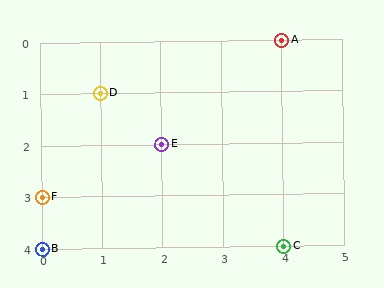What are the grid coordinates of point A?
Point A is at grid coordinates (4, 0).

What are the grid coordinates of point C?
Point C is at grid coordinates (4, 4).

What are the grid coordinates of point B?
Point B is at grid coordinates (0, 4).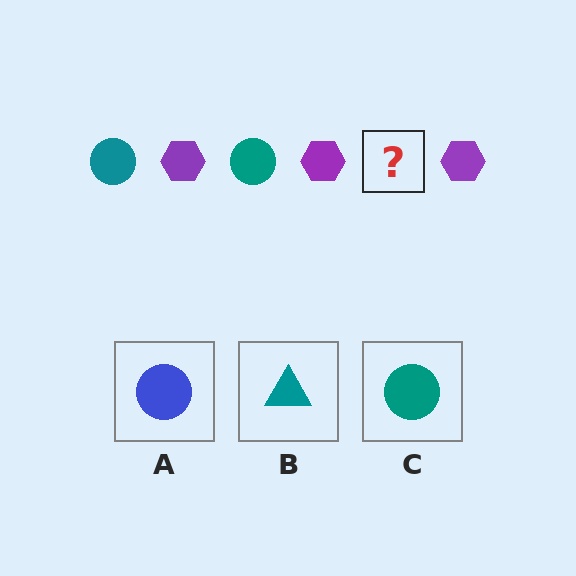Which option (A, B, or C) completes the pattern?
C.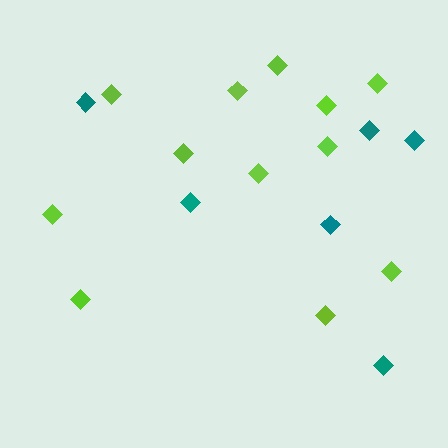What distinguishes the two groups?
There are 2 groups: one group of teal diamonds (6) and one group of lime diamonds (12).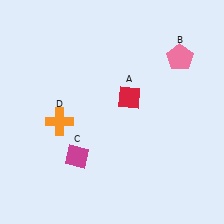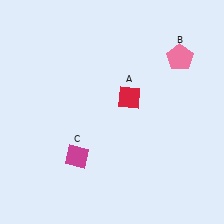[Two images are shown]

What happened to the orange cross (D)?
The orange cross (D) was removed in Image 2. It was in the bottom-left area of Image 1.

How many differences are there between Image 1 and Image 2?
There is 1 difference between the two images.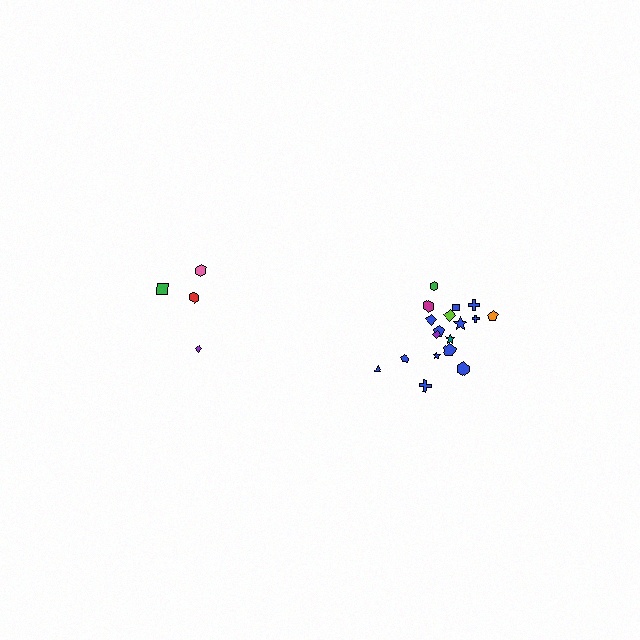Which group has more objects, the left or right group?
The right group.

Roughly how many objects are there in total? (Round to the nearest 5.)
Roughly 20 objects in total.